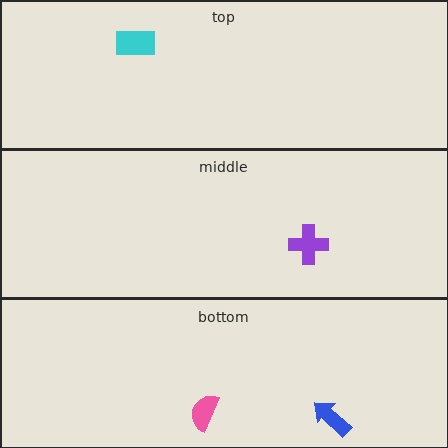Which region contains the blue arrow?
The bottom region.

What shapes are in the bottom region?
The pink semicircle, the blue arrow.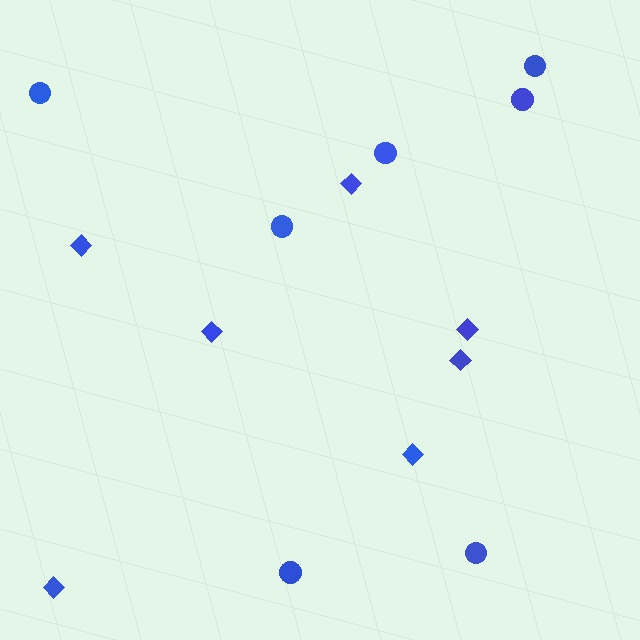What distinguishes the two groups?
There are 2 groups: one group of diamonds (7) and one group of circles (7).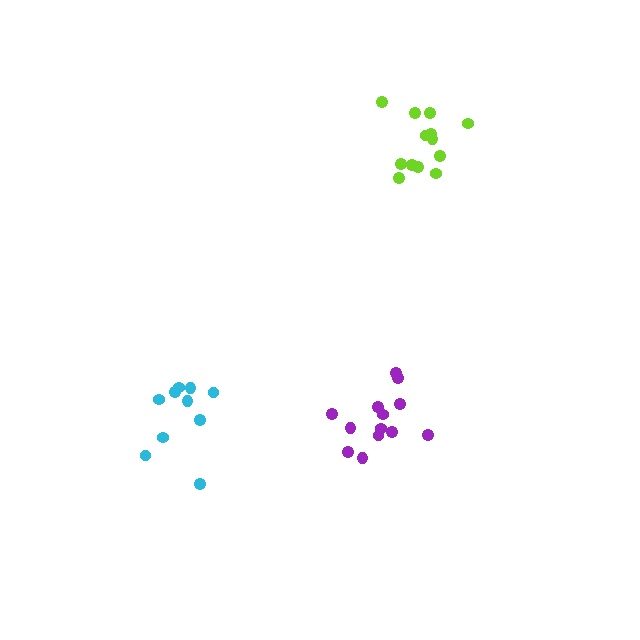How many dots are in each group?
Group 1: 13 dots, Group 2: 13 dots, Group 3: 10 dots (36 total).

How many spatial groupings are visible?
There are 3 spatial groupings.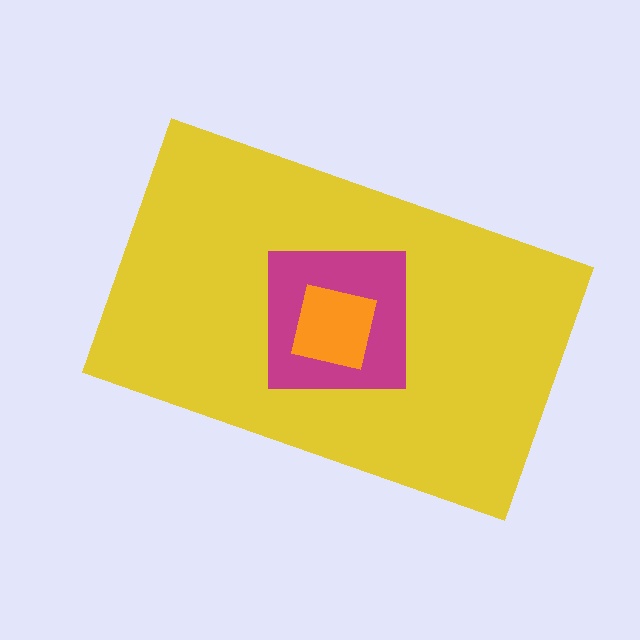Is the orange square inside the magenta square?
Yes.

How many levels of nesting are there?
3.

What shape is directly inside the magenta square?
The orange square.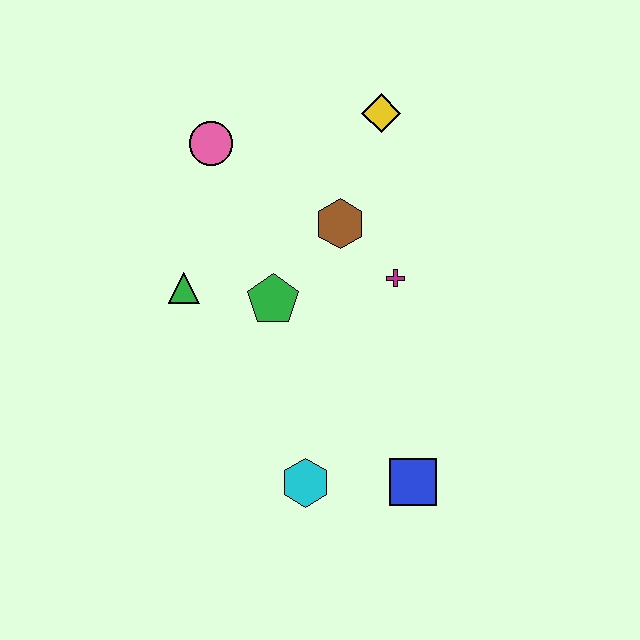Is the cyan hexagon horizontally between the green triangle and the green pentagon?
No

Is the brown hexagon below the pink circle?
Yes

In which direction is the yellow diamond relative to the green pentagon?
The yellow diamond is above the green pentagon.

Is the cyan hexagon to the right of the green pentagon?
Yes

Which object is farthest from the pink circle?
The blue square is farthest from the pink circle.